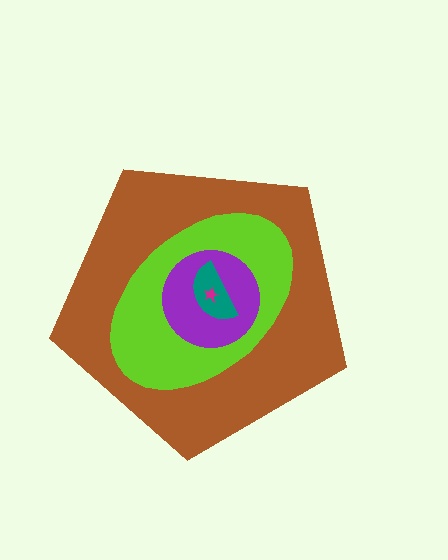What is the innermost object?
The magenta star.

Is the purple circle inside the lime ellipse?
Yes.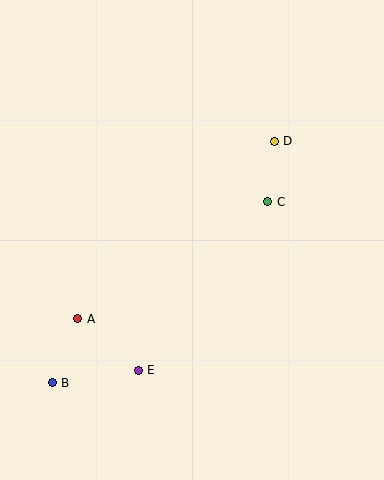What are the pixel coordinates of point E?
Point E is at (138, 370).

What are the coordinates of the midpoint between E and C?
The midpoint between E and C is at (203, 286).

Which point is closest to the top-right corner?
Point D is closest to the top-right corner.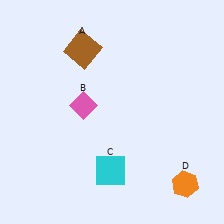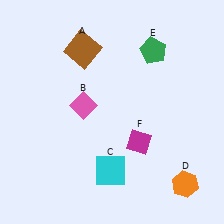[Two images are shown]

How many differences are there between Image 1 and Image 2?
There are 2 differences between the two images.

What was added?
A green pentagon (E), a magenta diamond (F) were added in Image 2.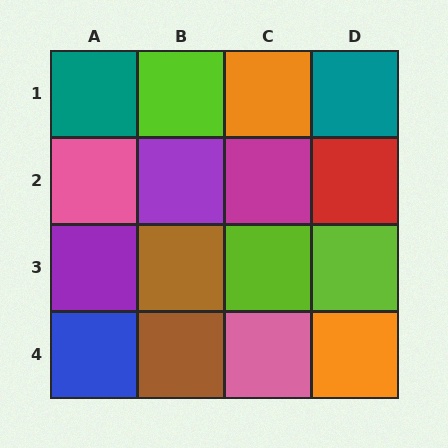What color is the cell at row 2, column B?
Purple.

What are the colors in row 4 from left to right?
Blue, brown, pink, orange.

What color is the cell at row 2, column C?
Magenta.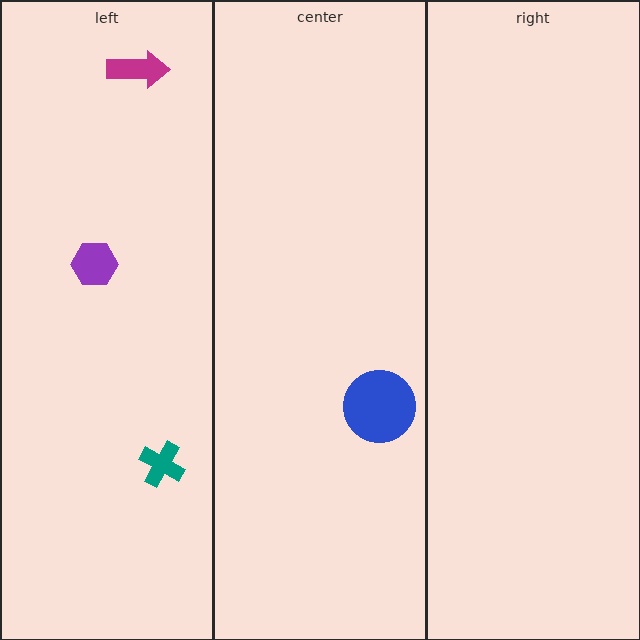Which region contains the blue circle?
The center region.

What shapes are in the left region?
The purple hexagon, the magenta arrow, the teal cross.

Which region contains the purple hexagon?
The left region.